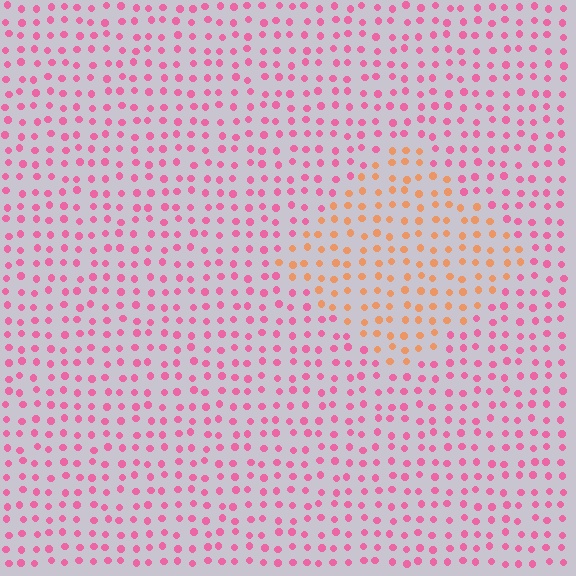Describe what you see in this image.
The image is filled with small pink elements in a uniform arrangement. A diamond-shaped region is visible where the elements are tinted to a slightly different hue, forming a subtle color boundary.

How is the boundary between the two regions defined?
The boundary is defined purely by a slight shift in hue (about 50 degrees). Spacing, size, and orientation are identical on both sides.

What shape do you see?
I see a diamond.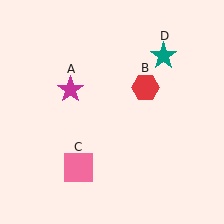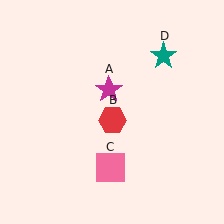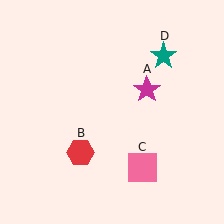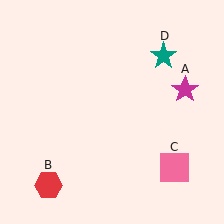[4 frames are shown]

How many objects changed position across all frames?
3 objects changed position: magenta star (object A), red hexagon (object B), pink square (object C).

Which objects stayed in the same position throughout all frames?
Teal star (object D) remained stationary.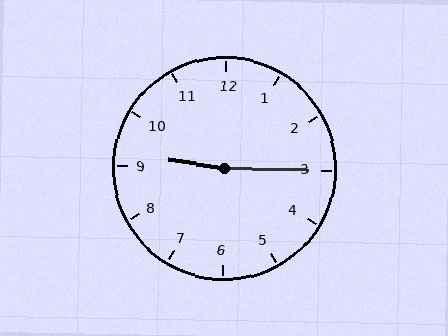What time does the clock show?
9:15.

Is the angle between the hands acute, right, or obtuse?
It is obtuse.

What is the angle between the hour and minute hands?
Approximately 172 degrees.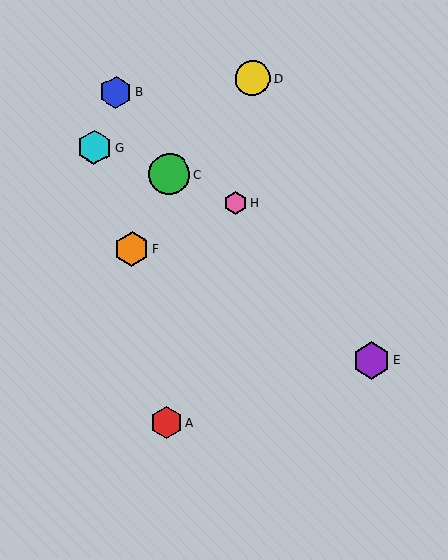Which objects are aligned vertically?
Objects A, C are aligned vertically.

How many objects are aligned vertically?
2 objects (A, C) are aligned vertically.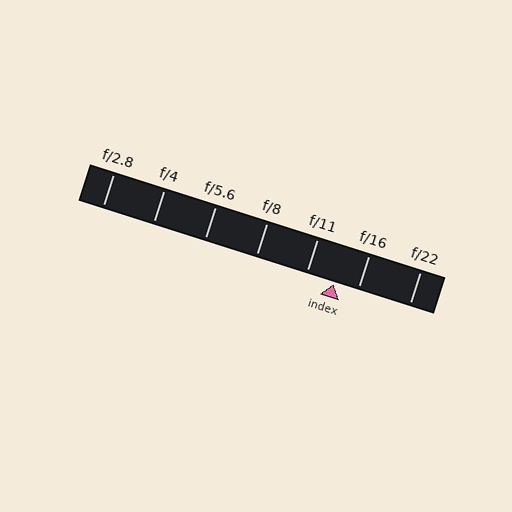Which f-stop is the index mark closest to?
The index mark is closest to f/16.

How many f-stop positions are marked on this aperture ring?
There are 7 f-stop positions marked.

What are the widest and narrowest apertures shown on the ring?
The widest aperture shown is f/2.8 and the narrowest is f/22.